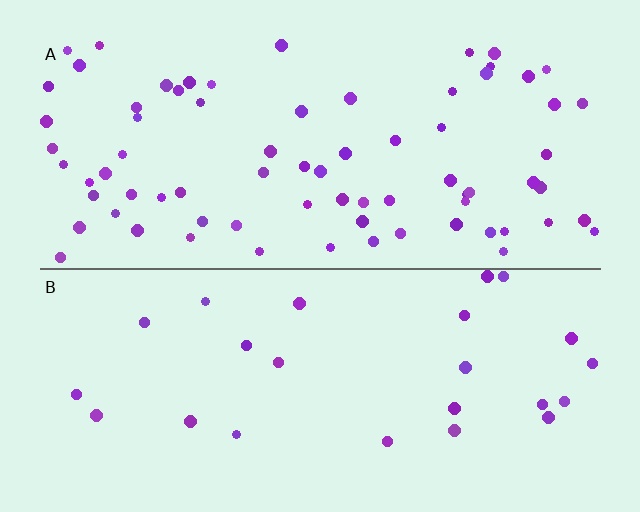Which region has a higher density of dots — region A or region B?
A (the top).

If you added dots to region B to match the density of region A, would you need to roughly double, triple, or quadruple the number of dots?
Approximately triple.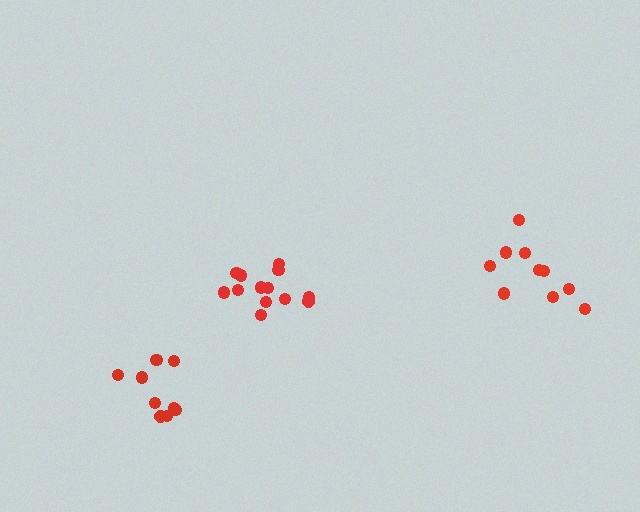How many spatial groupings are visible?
There are 3 spatial groupings.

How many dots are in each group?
Group 1: 13 dots, Group 2: 9 dots, Group 3: 10 dots (32 total).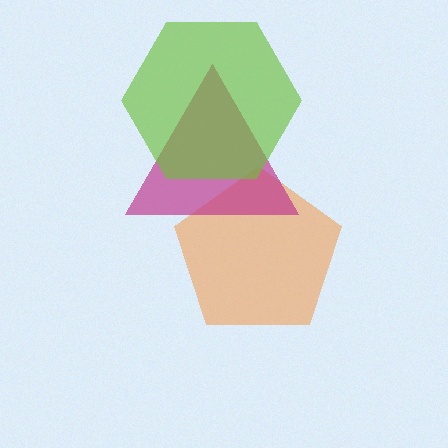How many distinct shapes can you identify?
There are 3 distinct shapes: an orange pentagon, a magenta triangle, a lime hexagon.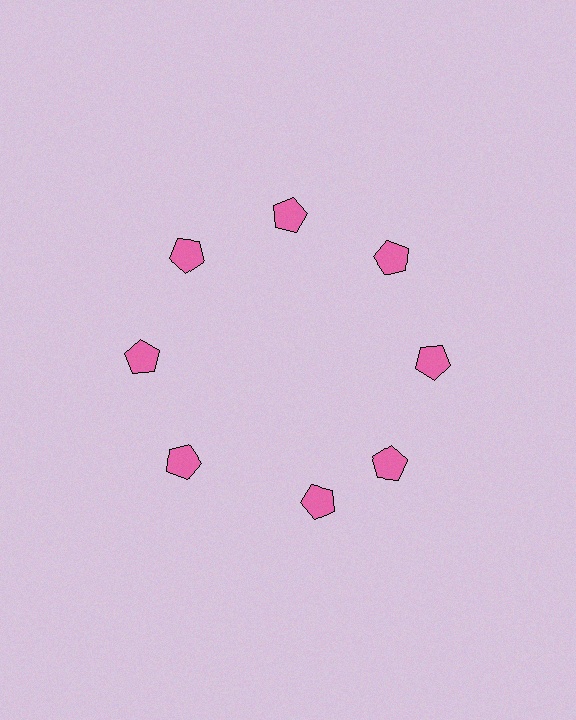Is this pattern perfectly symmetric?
No. The 8 pink pentagons are arranged in a ring, but one element near the 6 o'clock position is rotated out of alignment along the ring, breaking the 8-fold rotational symmetry.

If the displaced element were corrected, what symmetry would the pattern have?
It would have 8-fold rotational symmetry — the pattern would map onto itself every 45 degrees.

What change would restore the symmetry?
The symmetry would be restored by rotating it back into even spacing with its neighbors so that all 8 pentagons sit at equal angles and equal distance from the center.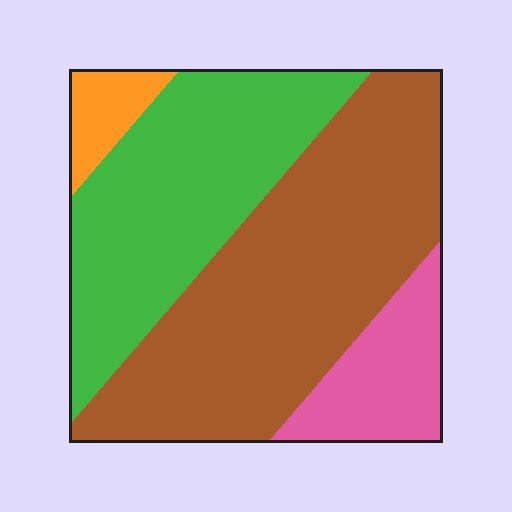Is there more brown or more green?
Brown.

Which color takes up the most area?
Brown, at roughly 50%.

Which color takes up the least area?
Orange, at roughly 5%.